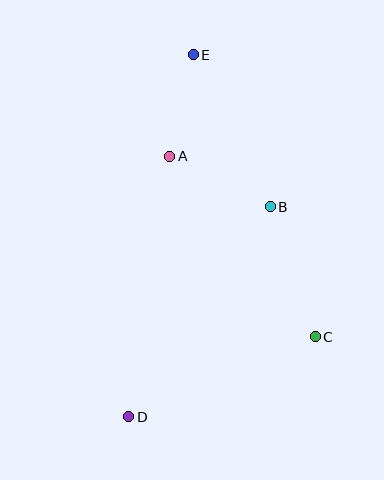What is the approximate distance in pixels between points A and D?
The distance between A and D is approximately 263 pixels.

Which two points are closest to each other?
Points A and E are closest to each other.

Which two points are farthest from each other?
Points D and E are farthest from each other.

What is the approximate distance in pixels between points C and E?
The distance between C and E is approximately 307 pixels.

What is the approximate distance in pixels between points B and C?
The distance between B and C is approximately 137 pixels.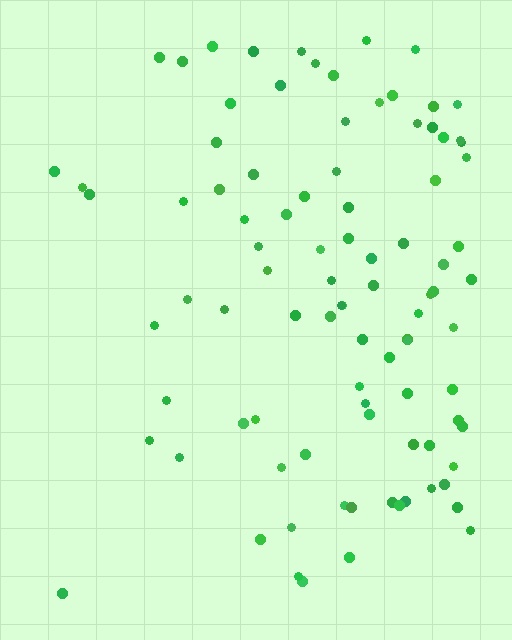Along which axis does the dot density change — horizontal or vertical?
Horizontal.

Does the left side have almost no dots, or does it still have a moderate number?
Still a moderate number, just noticeably fewer than the right.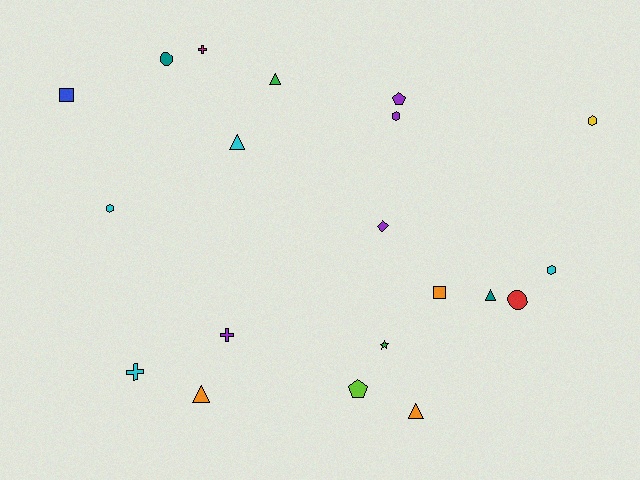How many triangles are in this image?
There are 5 triangles.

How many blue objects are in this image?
There is 1 blue object.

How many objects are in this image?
There are 20 objects.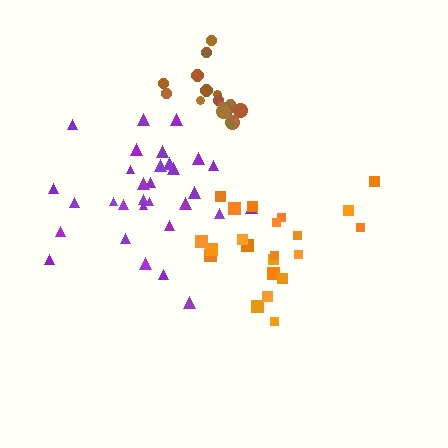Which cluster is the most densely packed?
Brown.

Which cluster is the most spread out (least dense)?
Orange.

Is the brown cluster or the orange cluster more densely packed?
Brown.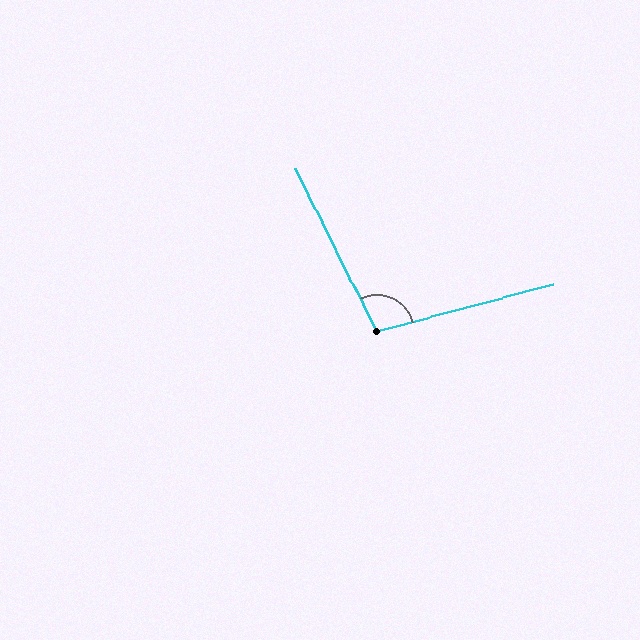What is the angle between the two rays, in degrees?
Approximately 101 degrees.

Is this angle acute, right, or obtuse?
It is obtuse.